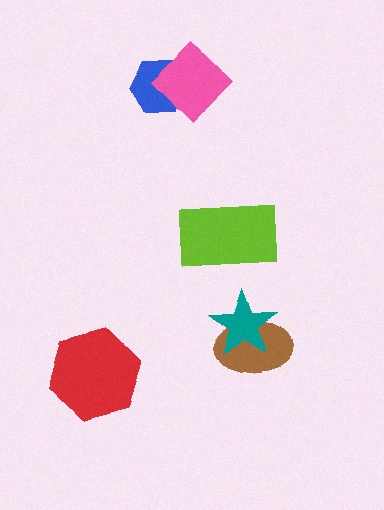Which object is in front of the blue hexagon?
The pink diamond is in front of the blue hexagon.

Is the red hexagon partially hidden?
No, no other shape covers it.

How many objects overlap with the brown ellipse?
1 object overlaps with the brown ellipse.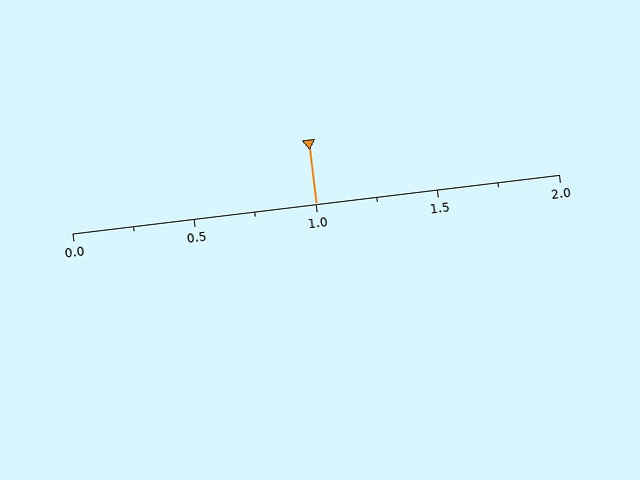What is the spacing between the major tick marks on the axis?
The major ticks are spaced 0.5 apart.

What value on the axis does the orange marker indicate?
The marker indicates approximately 1.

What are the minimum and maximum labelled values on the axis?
The axis runs from 0.0 to 2.0.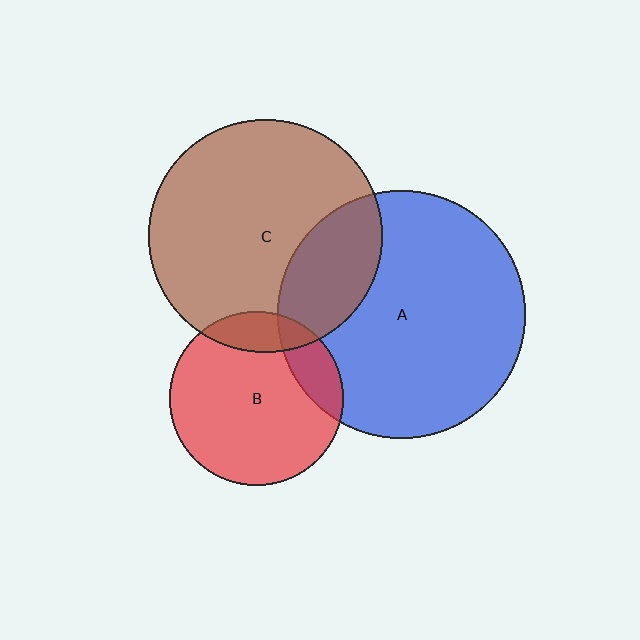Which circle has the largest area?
Circle A (blue).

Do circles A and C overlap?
Yes.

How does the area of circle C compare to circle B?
Approximately 1.8 times.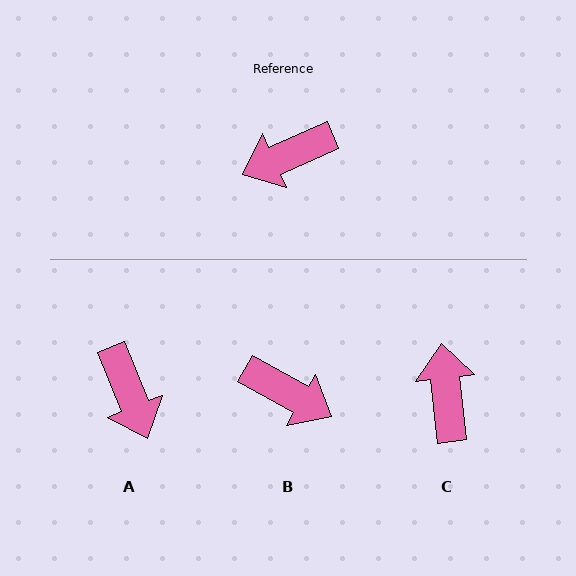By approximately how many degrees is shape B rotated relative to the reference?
Approximately 128 degrees counter-clockwise.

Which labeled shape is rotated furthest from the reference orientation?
B, about 128 degrees away.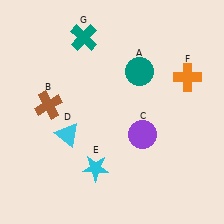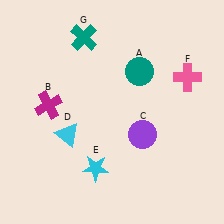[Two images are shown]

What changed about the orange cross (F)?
In Image 1, F is orange. In Image 2, it changed to pink.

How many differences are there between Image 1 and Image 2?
There are 2 differences between the two images.